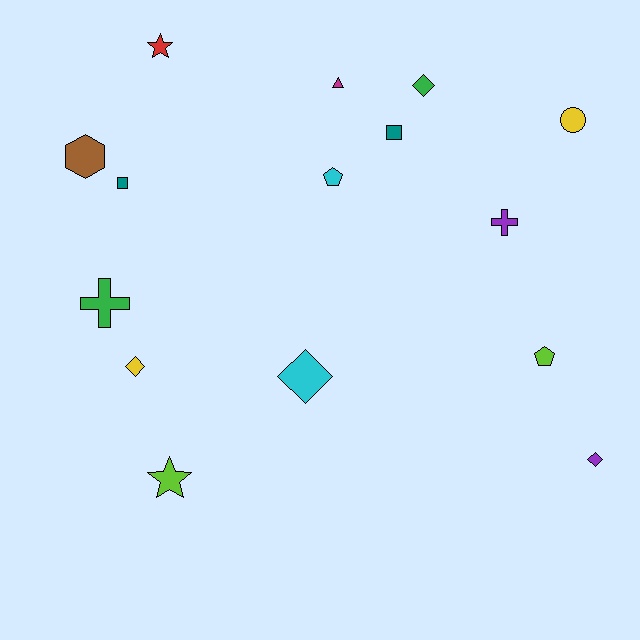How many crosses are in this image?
There are 2 crosses.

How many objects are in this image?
There are 15 objects.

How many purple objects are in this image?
There are 2 purple objects.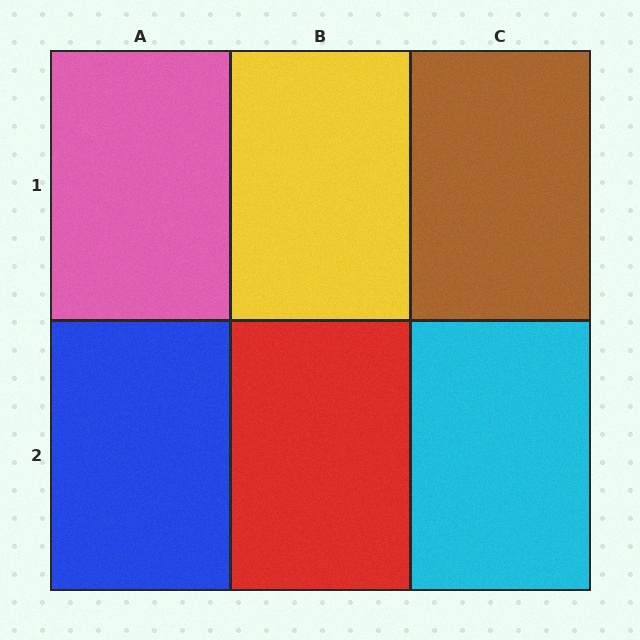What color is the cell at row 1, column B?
Yellow.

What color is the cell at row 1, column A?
Pink.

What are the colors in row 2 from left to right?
Blue, red, cyan.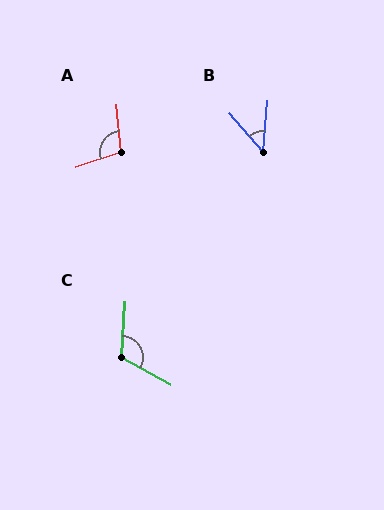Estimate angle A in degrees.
Approximately 102 degrees.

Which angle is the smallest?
B, at approximately 46 degrees.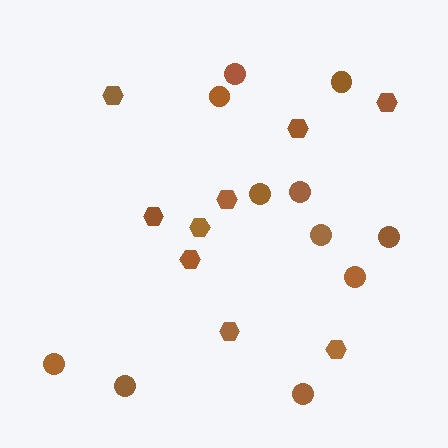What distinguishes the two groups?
There are 2 groups: one group of circles (11) and one group of hexagons (9).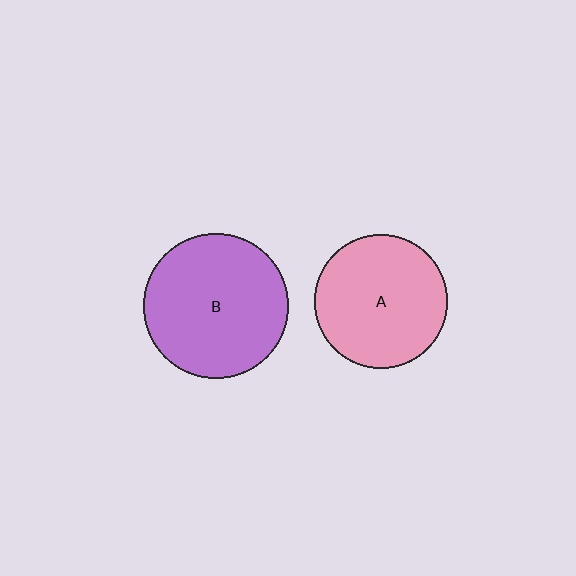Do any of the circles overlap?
No, none of the circles overlap.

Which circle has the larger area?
Circle B (purple).